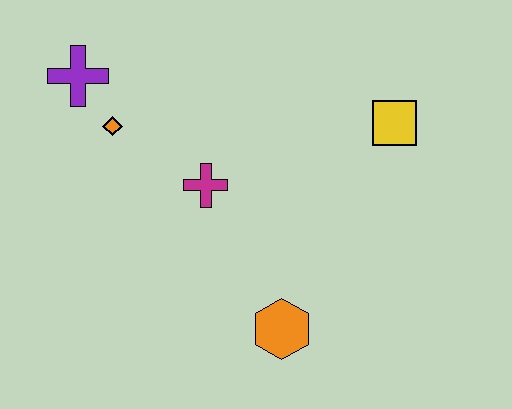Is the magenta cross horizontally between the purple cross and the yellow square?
Yes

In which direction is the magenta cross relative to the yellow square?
The magenta cross is to the left of the yellow square.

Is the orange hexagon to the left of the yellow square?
Yes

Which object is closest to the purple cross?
The orange diamond is closest to the purple cross.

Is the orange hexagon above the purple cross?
No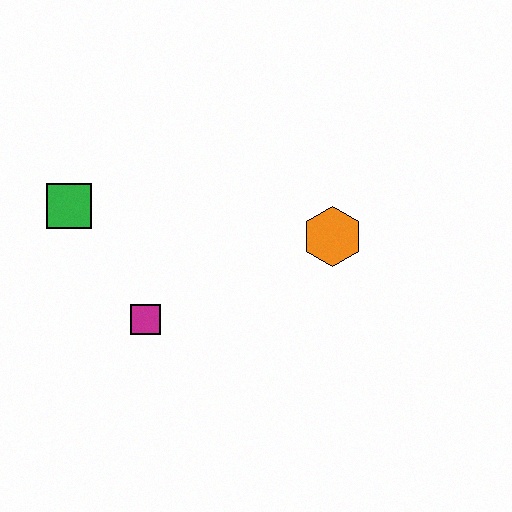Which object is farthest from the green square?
The orange hexagon is farthest from the green square.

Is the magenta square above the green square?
No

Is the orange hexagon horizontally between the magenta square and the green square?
No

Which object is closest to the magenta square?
The green square is closest to the magenta square.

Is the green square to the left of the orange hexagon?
Yes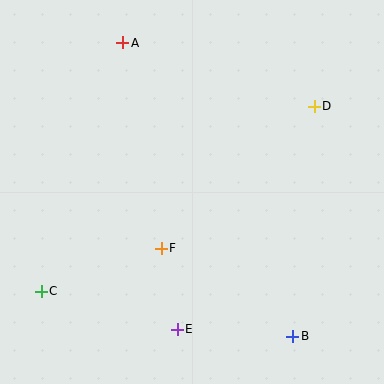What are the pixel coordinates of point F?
Point F is at (161, 248).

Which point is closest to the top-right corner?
Point D is closest to the top-right corner.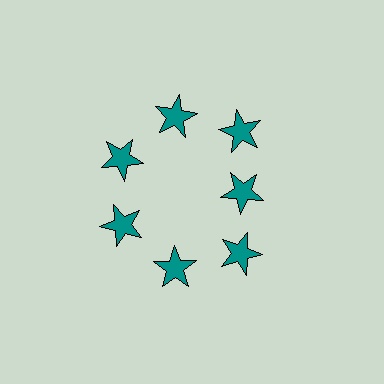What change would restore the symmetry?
The symmetry would be restored by moving it outward, back onto the ring so that all 7 stars sit at equal angles and equal distance from the center.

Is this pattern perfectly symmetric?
No. The 7 teal stars are arranged in a ring, but one element near the 3 o'clock position is pulled inward toward the center, breaking the 7-fold rotational symmetry.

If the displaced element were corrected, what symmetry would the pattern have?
It would have 7-fold rotational symmetry — the pattern would map onto itself every 51 degrees.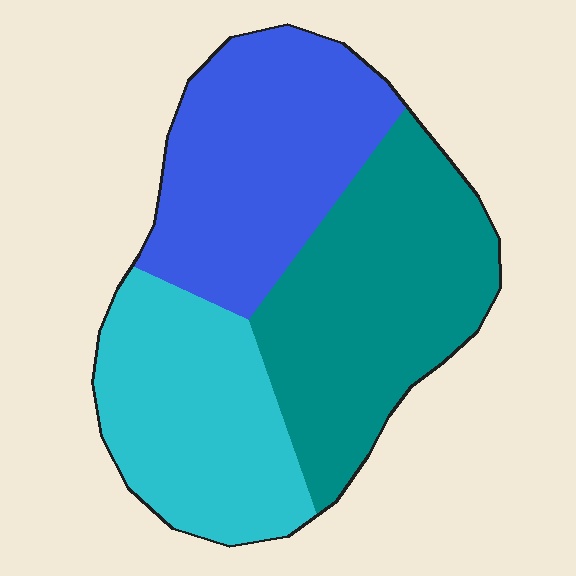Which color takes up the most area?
Teal, at roughly 40%.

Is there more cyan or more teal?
Teal.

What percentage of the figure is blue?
Blue covers 33% of the figure.